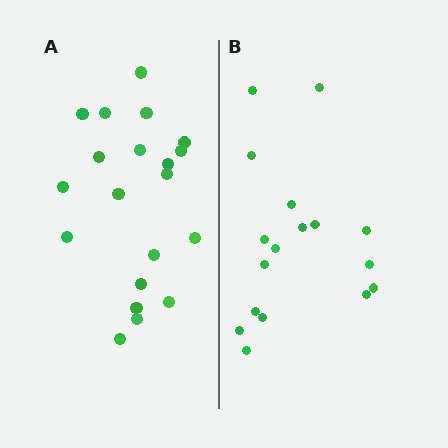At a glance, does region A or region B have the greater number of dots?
Region A (the left region) has more dots.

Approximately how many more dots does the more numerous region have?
Region A has just a few more — roughly 2 or 3 more dots than region B.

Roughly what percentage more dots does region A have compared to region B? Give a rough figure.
About 20% more.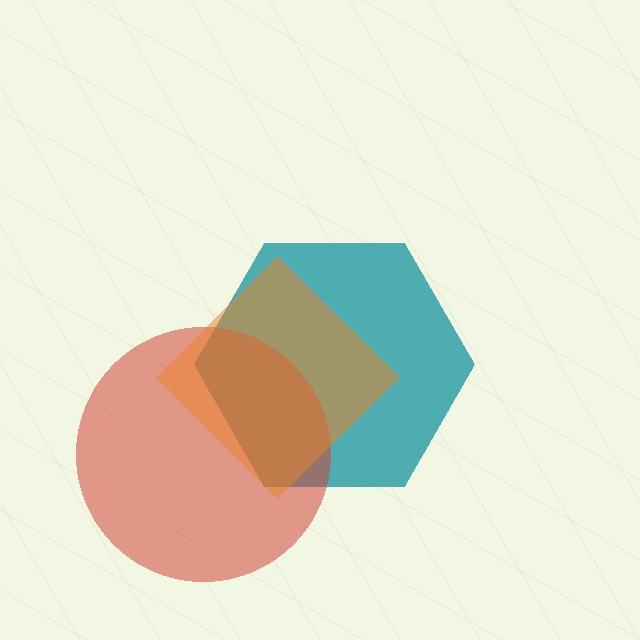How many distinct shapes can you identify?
There are 3 distinct shapes: a teal hexagon, a red circle, an orange diamond.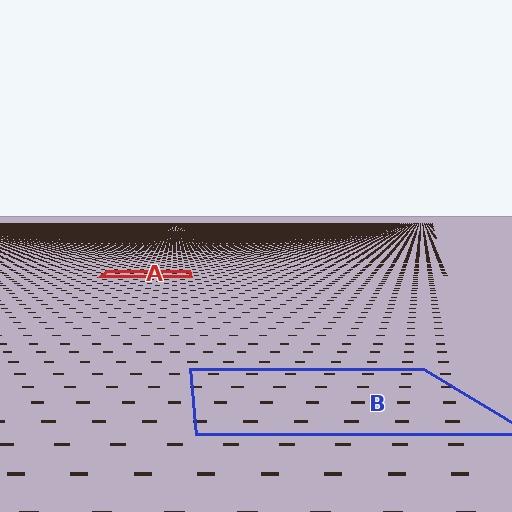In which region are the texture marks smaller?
The texture marks are smaller in region A, because it is farther away.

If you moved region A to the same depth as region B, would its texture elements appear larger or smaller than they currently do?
They would appear larger. At a closer depth, the same texture elements are projected at a bigger on-screen size.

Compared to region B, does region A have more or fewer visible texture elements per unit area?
Region A has more texture elements per unit area — they are packed more densely because it is farther away.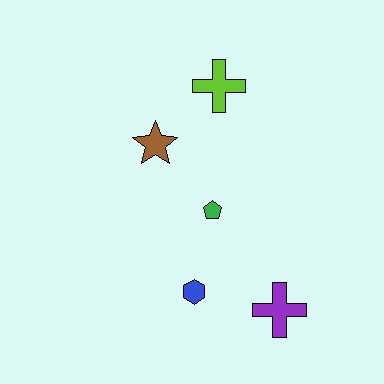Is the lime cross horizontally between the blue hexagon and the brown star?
No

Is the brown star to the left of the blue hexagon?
Yes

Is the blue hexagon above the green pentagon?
No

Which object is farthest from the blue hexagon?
The lime cross is farthest from the blue hexagon.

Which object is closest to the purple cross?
The blue hexagon is closest to the purple cross.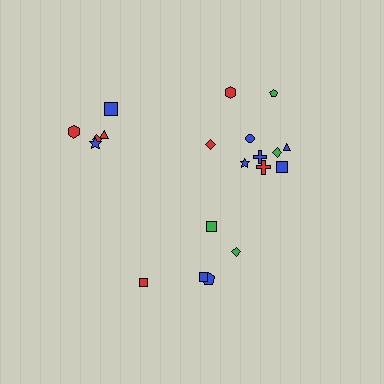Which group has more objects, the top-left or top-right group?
The top-right group.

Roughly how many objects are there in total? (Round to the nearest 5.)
Roughly 20 objects in total.